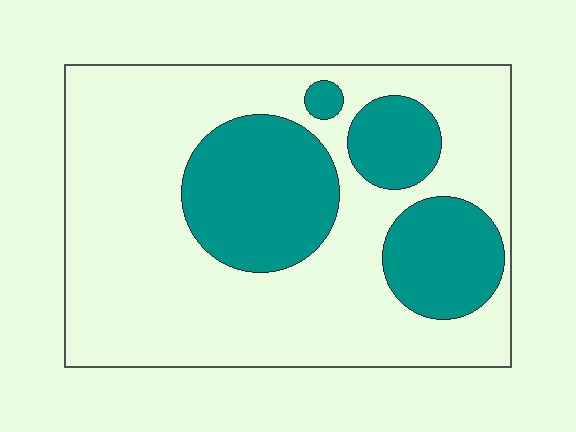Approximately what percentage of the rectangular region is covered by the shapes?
Approximately 30%.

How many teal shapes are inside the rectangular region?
4.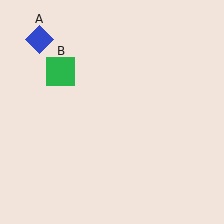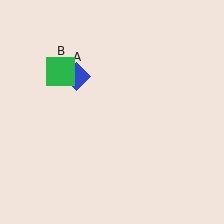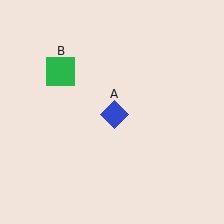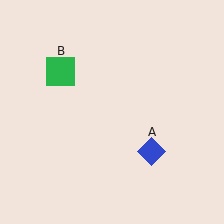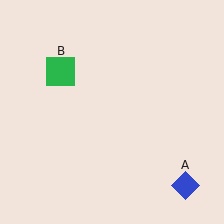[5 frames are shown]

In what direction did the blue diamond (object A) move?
The blue diamond (object A) moved down and to the right.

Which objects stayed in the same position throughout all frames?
Green square (object B) remained stationary.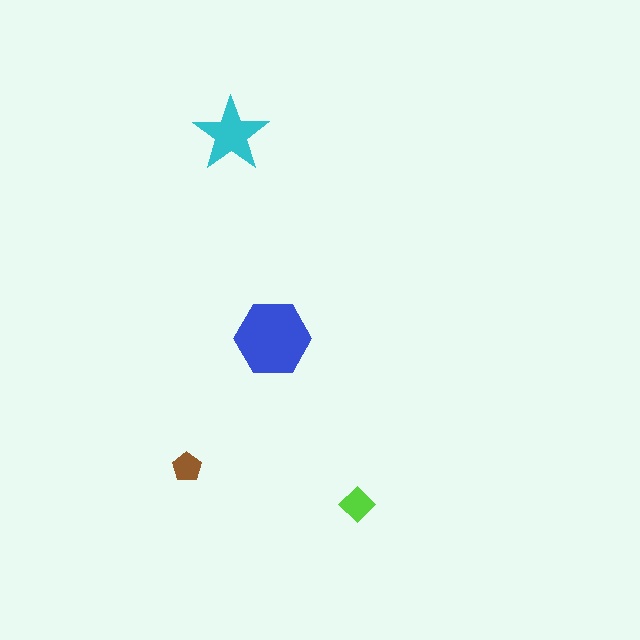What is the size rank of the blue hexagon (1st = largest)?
1st.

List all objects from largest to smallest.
The blue hexagon, the cyan star, the lime diamond, the brown pentagon.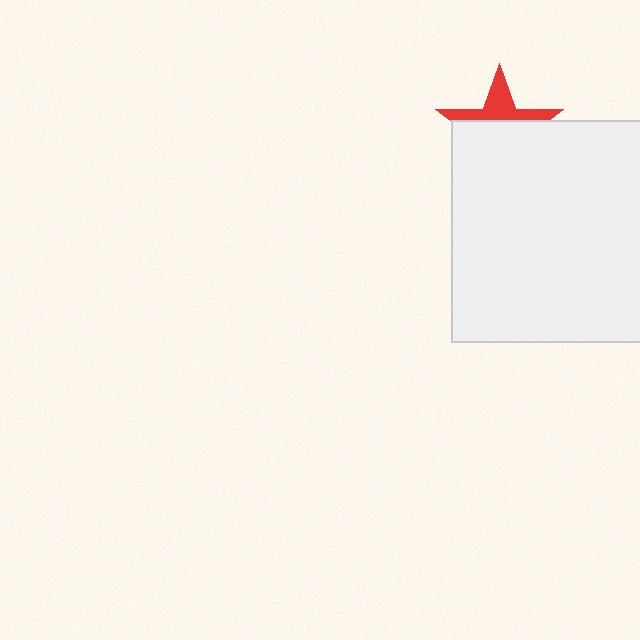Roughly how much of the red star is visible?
A small part of it is visible (roughly 36%).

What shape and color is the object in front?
The object in front is a white square.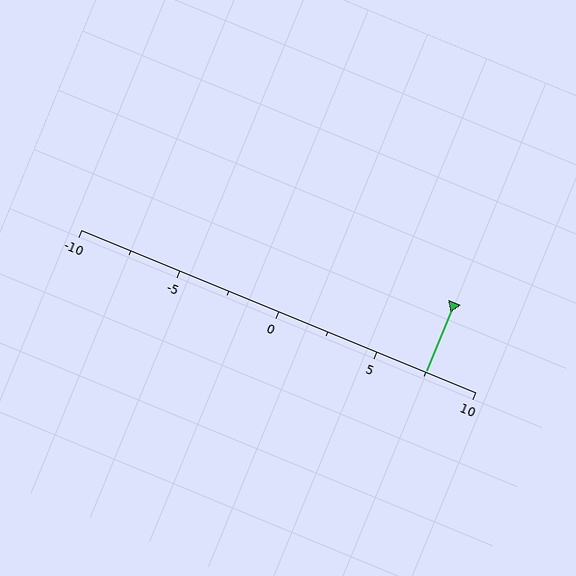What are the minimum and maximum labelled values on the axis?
The axis runs from -10 to 10.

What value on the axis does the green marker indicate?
The marker indicates approximately 7.5.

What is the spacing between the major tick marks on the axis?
The major ticks are spaced 5 apart.